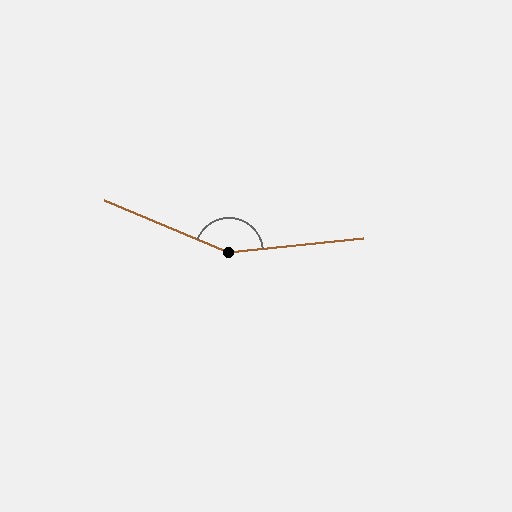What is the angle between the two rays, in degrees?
Approximately 151 degrees.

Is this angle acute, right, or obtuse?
It is obtuse.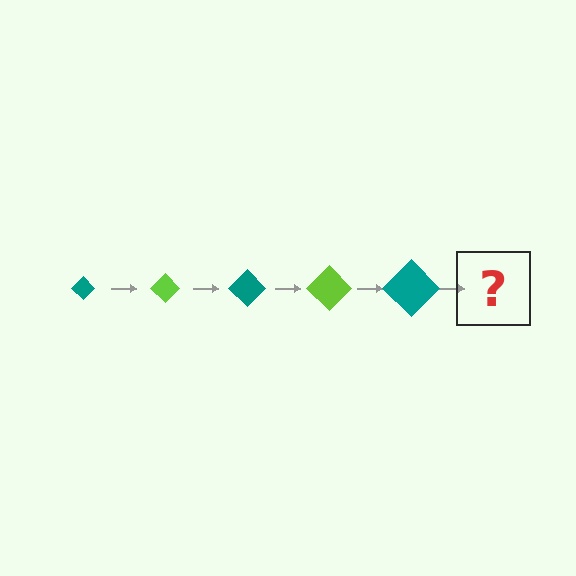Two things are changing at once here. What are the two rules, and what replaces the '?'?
The two rules are that the diamond grows larger each step and the color cycles through teal and lime. The '?' should be a lime diamond, larger than the previous one.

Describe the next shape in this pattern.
It should be a lime diamond, larger than the previous one.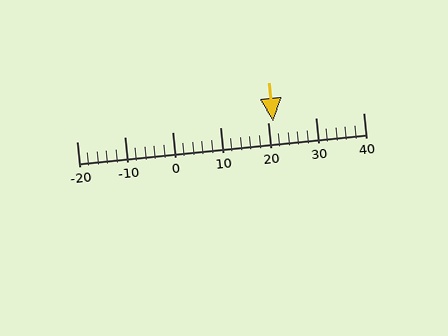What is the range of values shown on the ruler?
The ruler shows values from -20 to 40.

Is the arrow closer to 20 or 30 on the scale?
The arrow is closer to 20.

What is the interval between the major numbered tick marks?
The major tick marks are spaced 10 units apart.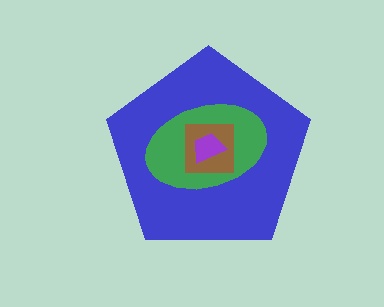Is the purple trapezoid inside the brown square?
Yes.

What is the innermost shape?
The purple trapezoid.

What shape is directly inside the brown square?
The purple trapezoid.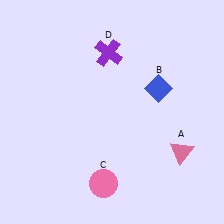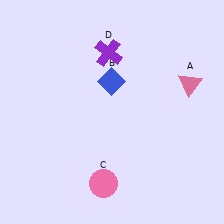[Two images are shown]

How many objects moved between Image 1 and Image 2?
2 objects moved between the two images.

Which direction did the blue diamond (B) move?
The blue diamond (B) moved left.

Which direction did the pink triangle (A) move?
The pink triangle (A) moved up.